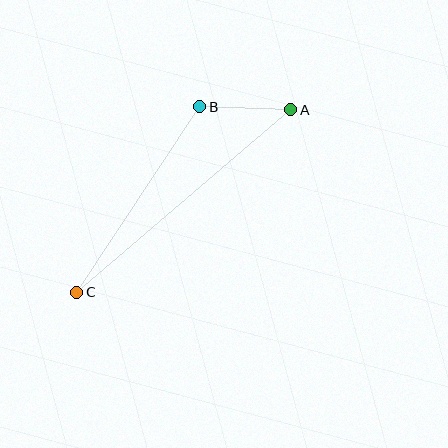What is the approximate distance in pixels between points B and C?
The distance between B and C is approximately 223 pixels.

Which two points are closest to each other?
Points A and B are closest to each other.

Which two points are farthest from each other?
Points A and C are farthest from each other.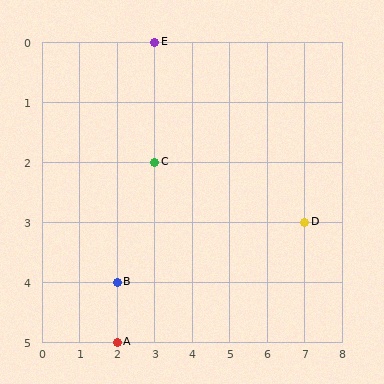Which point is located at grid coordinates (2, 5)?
Point A is at (2, 5).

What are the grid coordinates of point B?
Point B is at grid coordinates (2, 4).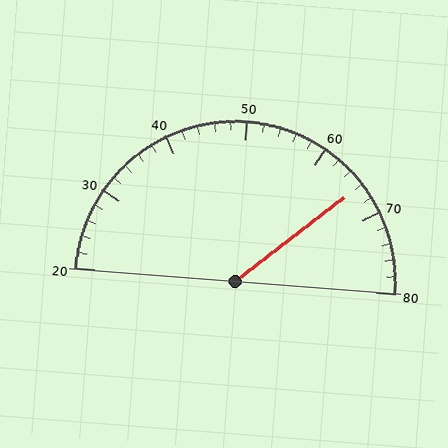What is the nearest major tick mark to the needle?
The nearest major tick mark is 70.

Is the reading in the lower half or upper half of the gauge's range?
The reading is in the upper half of the range (20 to 80).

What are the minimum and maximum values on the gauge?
The gauge ranges from 20 to 80.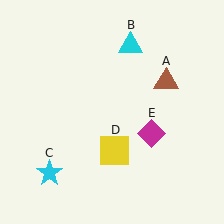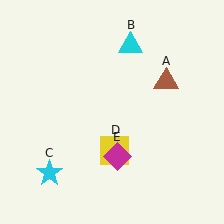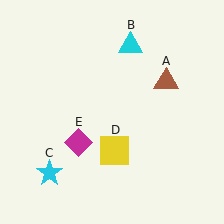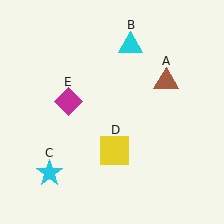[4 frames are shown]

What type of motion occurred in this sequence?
The magenta diamond (object E) rotated clockwise around the center of the scene.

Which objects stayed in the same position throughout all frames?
Brown triangle (object A) and cyan triangle (object B) and cyan star (object C) and yellow square (object D) remained stationary.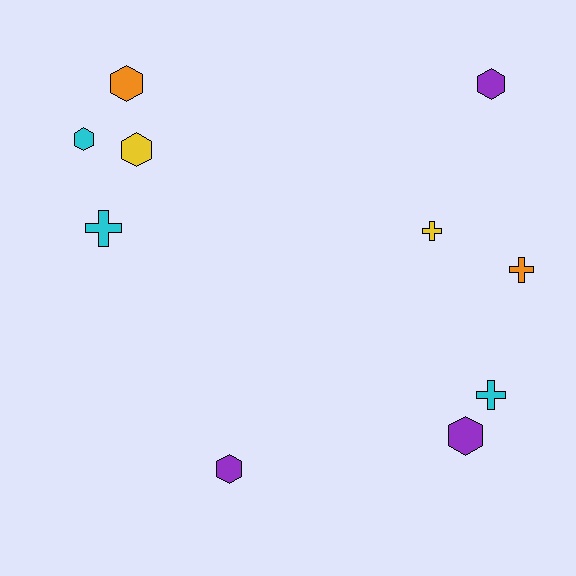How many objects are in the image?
There are 10 objects.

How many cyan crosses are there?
There are 2 cyan crosses.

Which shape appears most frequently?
Hexagon, with 6 objects.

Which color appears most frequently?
Purple, with 3 objects.